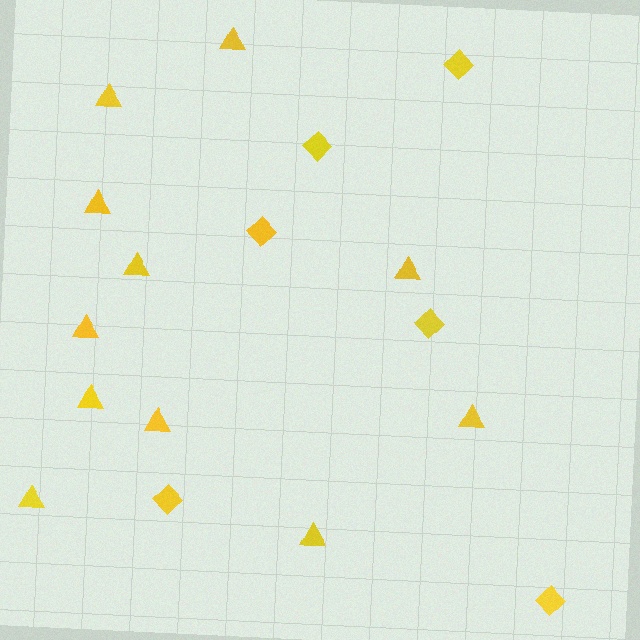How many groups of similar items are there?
There are 2 groups: one group of triangles (11) and one group of diamonds (6).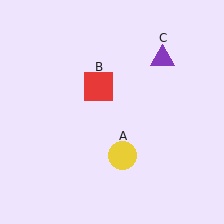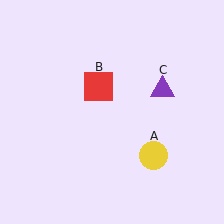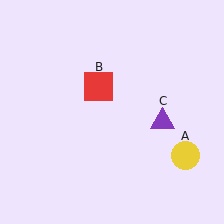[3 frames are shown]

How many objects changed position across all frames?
2 objects changed position: yellow circle (object A), purple triangle (object C).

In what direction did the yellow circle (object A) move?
The yellow circle (object A) moved right.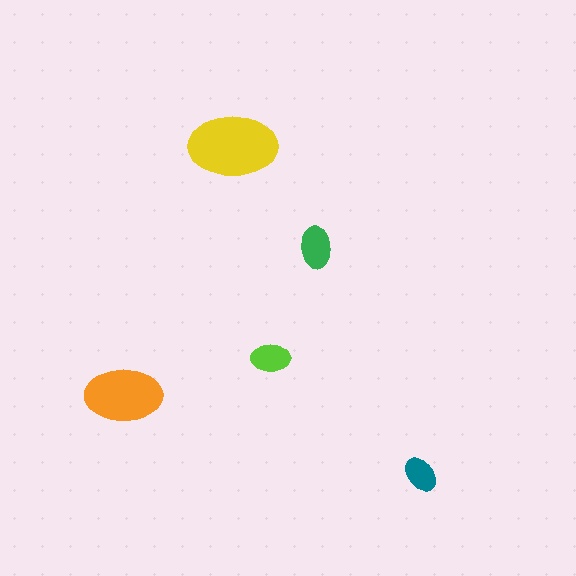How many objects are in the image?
There are 5 objects in the image.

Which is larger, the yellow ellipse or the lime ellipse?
The yellow one.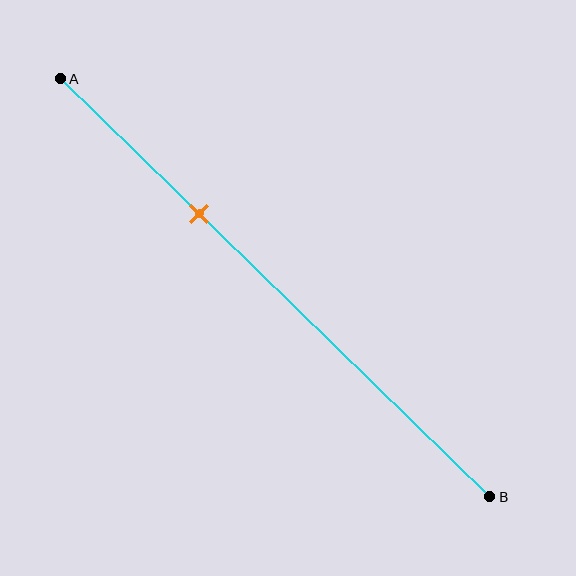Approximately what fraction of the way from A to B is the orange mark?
The orange mark is approximately 30% of the way from A to B.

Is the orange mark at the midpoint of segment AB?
No, the mark is at about 30% from A, not at the 50% midpoint.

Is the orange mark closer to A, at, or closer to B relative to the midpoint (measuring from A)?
The orange mark is closer to point A than the midpoint of segment AB.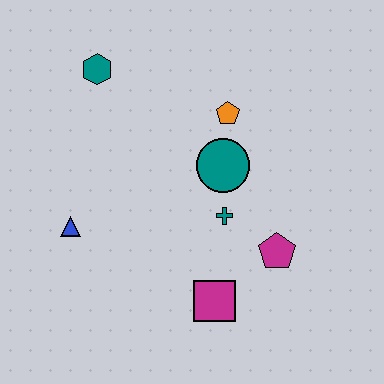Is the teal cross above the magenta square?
Yes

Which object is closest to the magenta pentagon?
The teal cross is closest to the magenta pentagon.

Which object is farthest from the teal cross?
The teal hexagon is farthest from the teal cross.